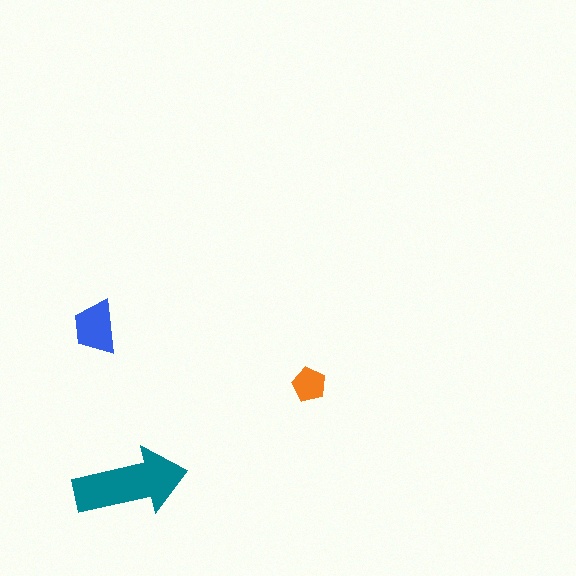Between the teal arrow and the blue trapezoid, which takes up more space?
The teal arrow.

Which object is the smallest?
The orange pentagon.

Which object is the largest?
The teal arrow.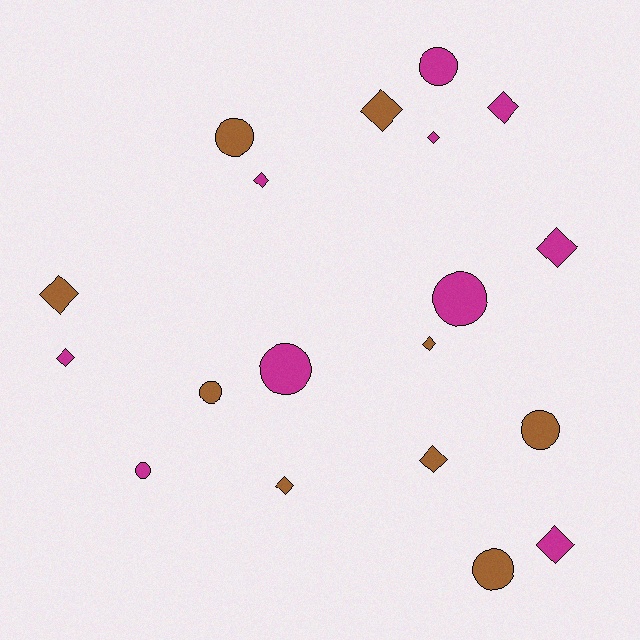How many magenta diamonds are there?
There are 6 magenta diamonds.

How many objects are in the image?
There are 19 objects.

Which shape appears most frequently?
Diamond, with 11 objects.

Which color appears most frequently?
Magenta, with 10 objects.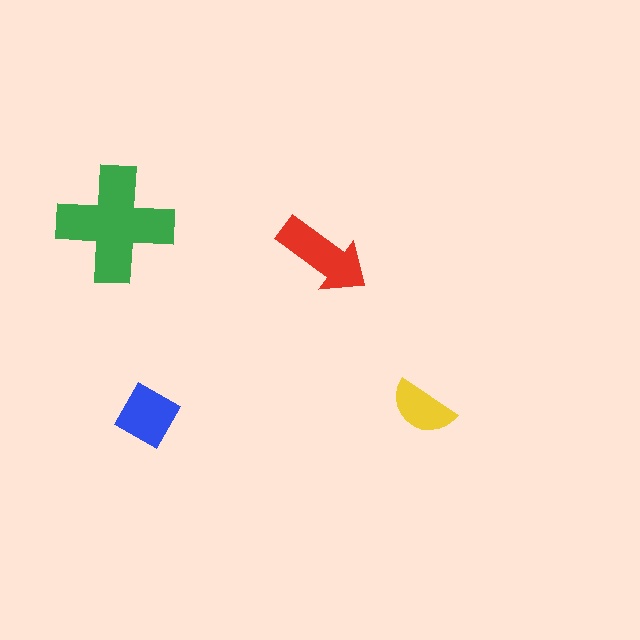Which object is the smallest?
The yellow semicircle.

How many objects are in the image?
There are 4 objects in the image.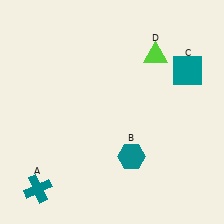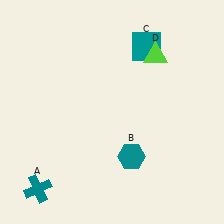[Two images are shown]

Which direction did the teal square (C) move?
The teal square (C) moved left.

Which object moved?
The teal square (C) moved left.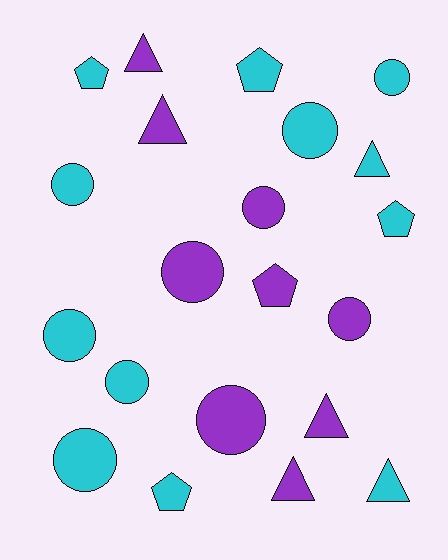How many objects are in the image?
There are 21 objects.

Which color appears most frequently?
Cyan, with 12 objects.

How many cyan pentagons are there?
There are 4 cyan pentagons.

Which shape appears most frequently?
Circle, with 10 objects.